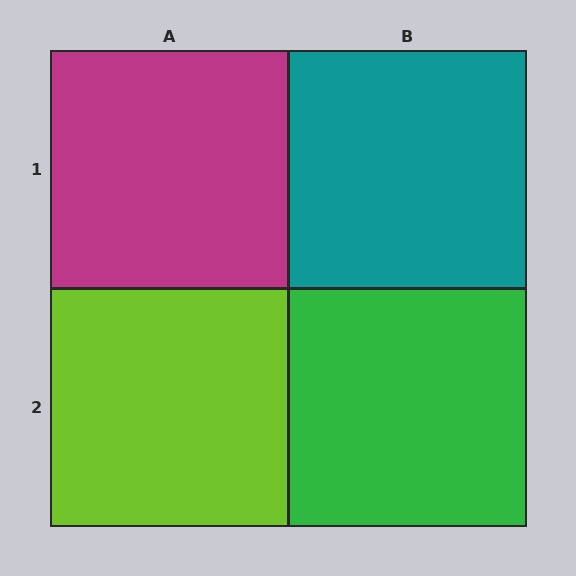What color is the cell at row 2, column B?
Green.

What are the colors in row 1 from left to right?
Magenta, teal.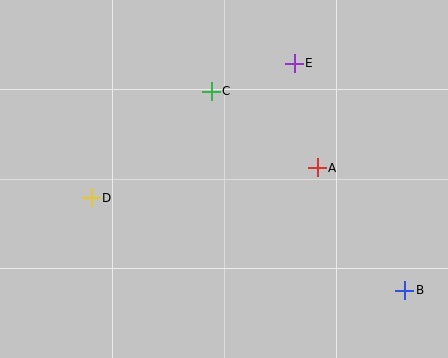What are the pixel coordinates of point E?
Point E is at (294, 63).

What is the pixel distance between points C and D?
The distance between C and D is 160 pixels.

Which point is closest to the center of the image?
Point C at (211, 91) is closest to the center.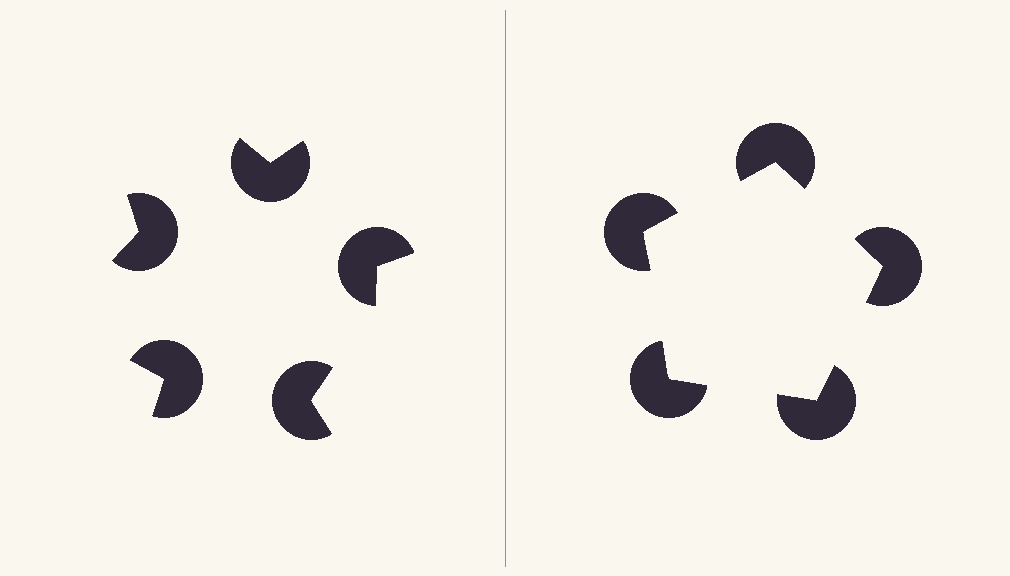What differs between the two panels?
The pac-man discs are positioned identically on both sides; only the wedge orientations differ. On the right they align to a pentagon; on the left they are misaligned.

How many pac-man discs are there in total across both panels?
10 — 5 on each side.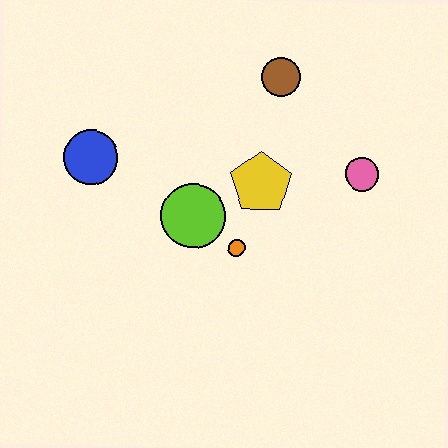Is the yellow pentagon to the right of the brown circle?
No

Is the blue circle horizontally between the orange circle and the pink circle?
No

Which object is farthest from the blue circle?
The pink circle is farthest from the blue circle.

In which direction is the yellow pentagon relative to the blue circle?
The yellow pentagon is to the right of the blue circle.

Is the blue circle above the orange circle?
Yes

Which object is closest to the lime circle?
The orange circle is closest to the lime circle.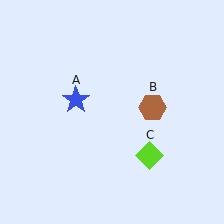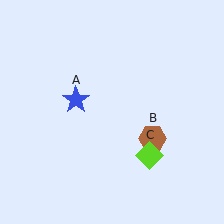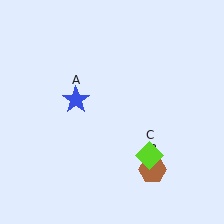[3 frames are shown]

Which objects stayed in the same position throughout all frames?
Blue star (object A) and lime diamond (object C) remained stationary.